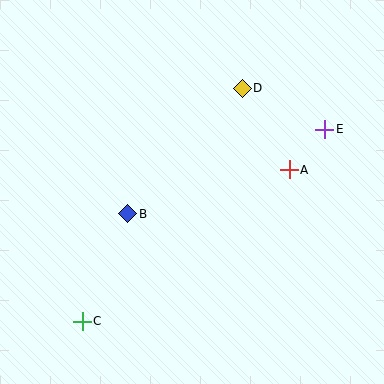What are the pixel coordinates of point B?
Point B is at (128, 214).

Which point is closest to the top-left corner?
Point B is closest to the top-left corner.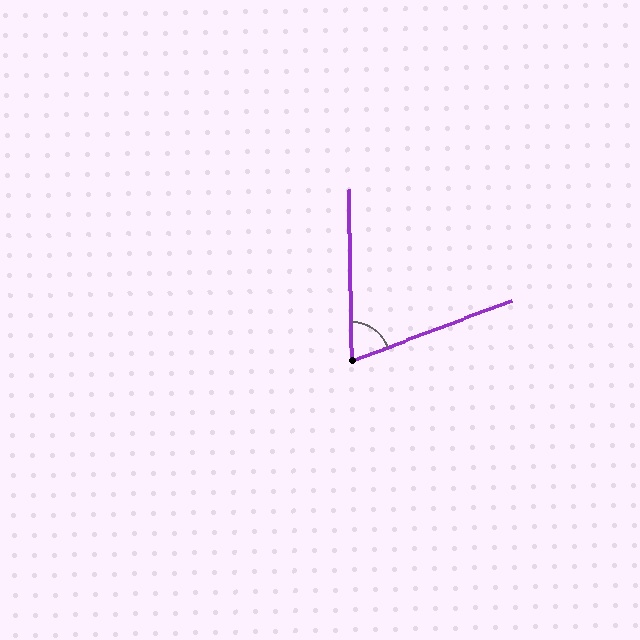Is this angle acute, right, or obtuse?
It is acute.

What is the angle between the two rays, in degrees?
Approximately 70 degrees.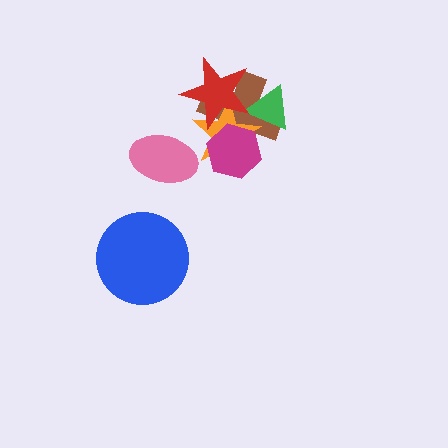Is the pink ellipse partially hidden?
No, no other shape covers it.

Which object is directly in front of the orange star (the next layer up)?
The green triangle is directly in front of the orange star.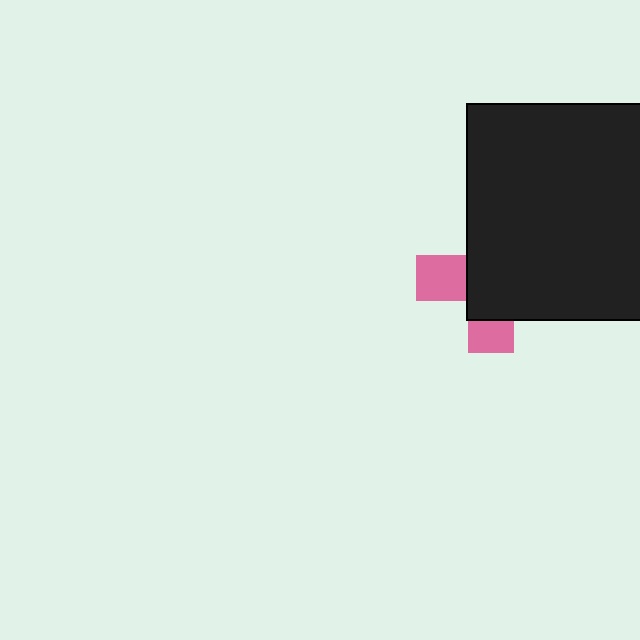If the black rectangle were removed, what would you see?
You would see the complete pink cross.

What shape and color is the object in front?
The object in front is a black rectangle.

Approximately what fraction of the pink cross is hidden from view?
Roughly 68% of the pink cross is hidden behind the black rectangle.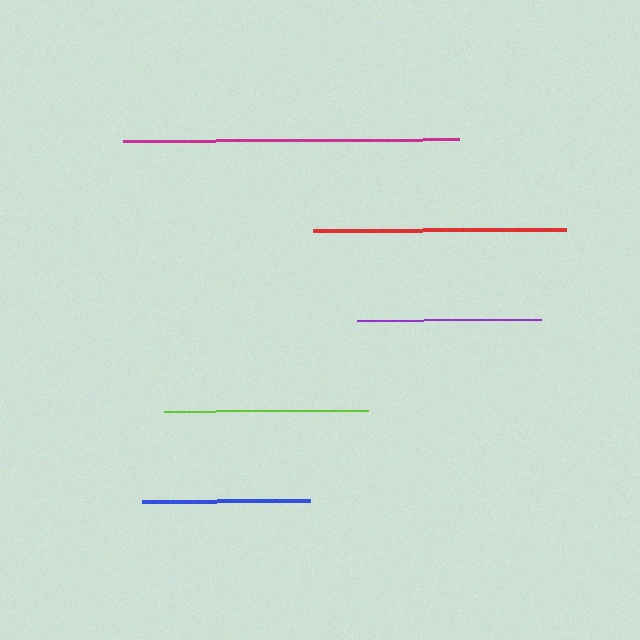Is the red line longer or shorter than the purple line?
The red line is longer than the purple line.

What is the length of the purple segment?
The purple segment is approximately 184 pixels long.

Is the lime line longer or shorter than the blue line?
The lime line is longer than the blue line.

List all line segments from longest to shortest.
From longest to shortest: magenta, red, lime, purple, blue.